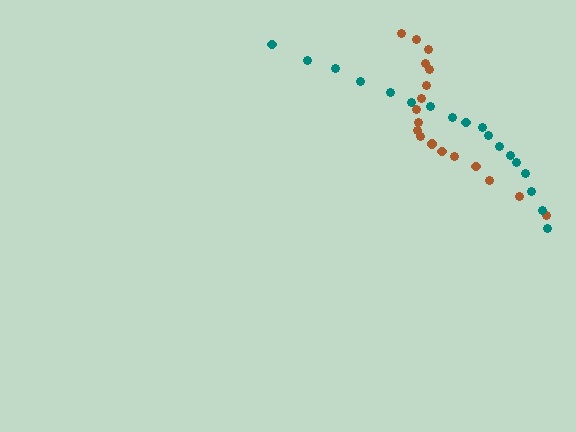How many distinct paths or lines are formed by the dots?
There are 2 distinct paths.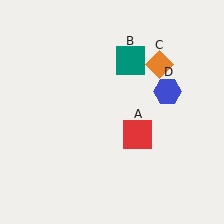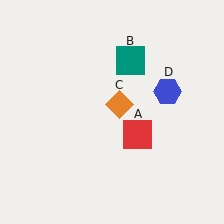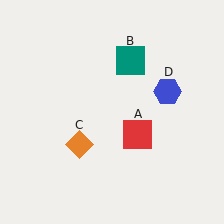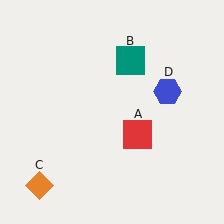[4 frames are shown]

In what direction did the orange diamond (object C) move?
The orange diamond (object C) moved down and to the left.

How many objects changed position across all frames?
1 object changed position: orange diamond (object C).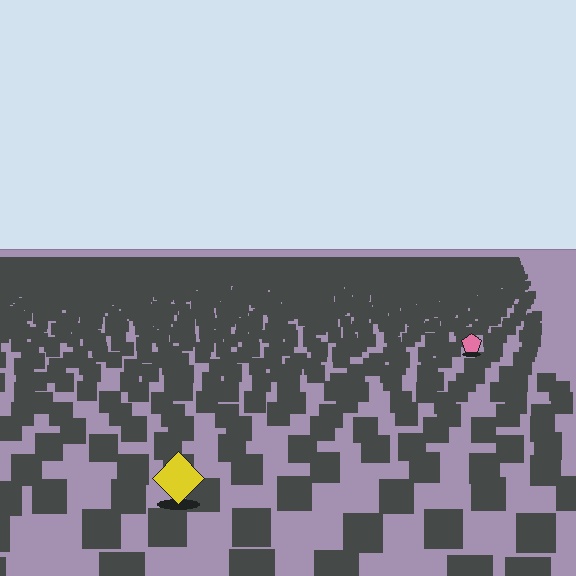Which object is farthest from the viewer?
The pink pentagon is farthest from the viewer. It appears smaller and the ground texture around it is denser.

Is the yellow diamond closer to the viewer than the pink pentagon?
Yes. The yellow diamond is closer — you can tell from the texture gradient: the ground texture is coarser near it.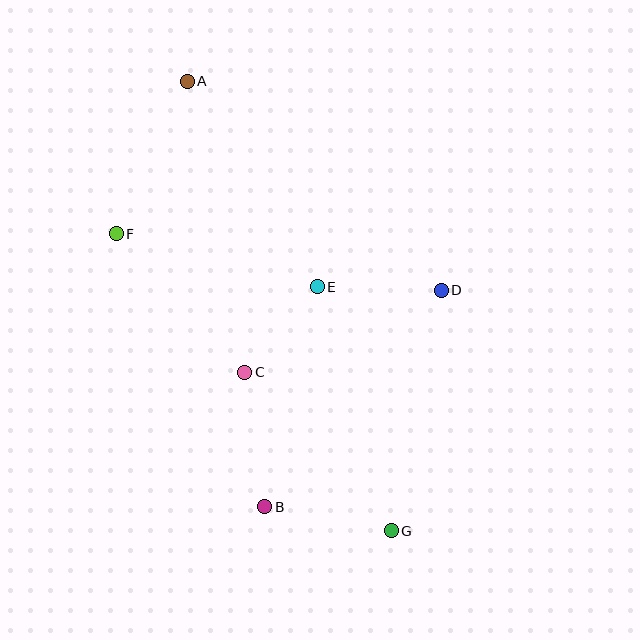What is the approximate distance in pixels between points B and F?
The distance between B and F is approximately 311 pixels.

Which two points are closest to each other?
Points C and E are closest to each other.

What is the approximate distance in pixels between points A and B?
The distance between A and B is approximately 432 pixels.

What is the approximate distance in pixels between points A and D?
The distance between A and D is approximately 329 pixels.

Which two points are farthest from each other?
Points A and G are farthest from each other.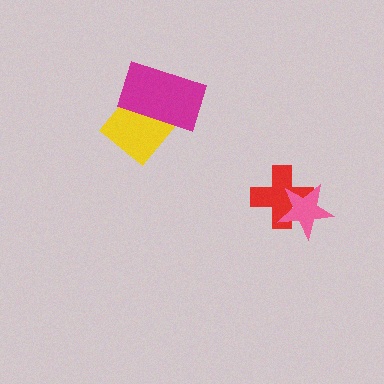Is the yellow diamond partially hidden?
Yes, it is partially covered by another shape.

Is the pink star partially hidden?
No, no other shape covers it.